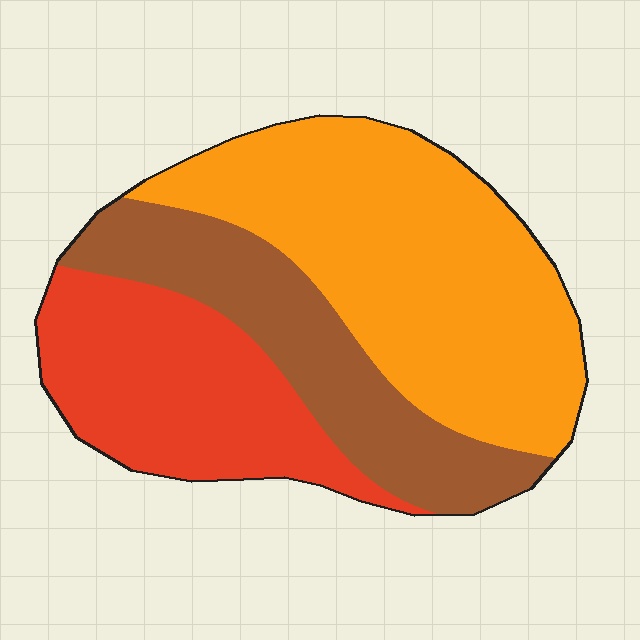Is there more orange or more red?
Orange.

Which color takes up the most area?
Orange, at roughly 45%.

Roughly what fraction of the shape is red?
Red takes up about one quarter (1/4) of the shape.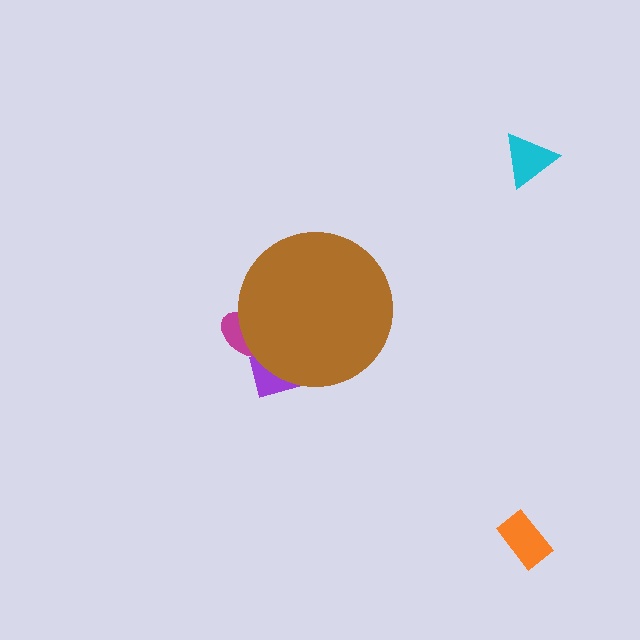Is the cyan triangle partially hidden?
No, the cyan triangle is fully visible.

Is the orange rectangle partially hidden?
No, the orange rectangle is fully visible.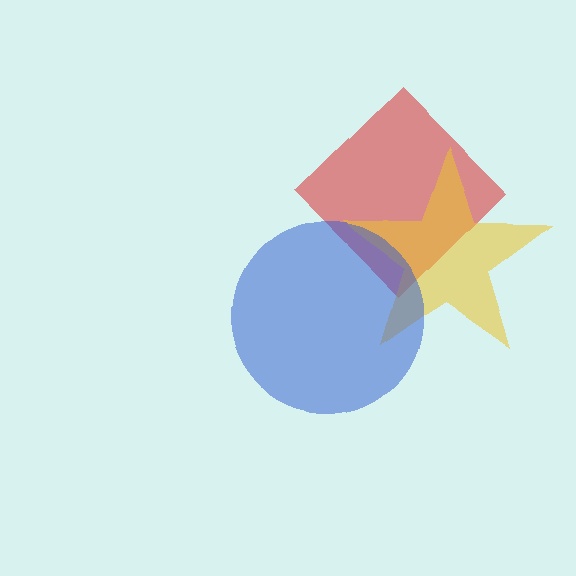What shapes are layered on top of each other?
The layered shapes are: a red diamond, a yellow star, a blue circle.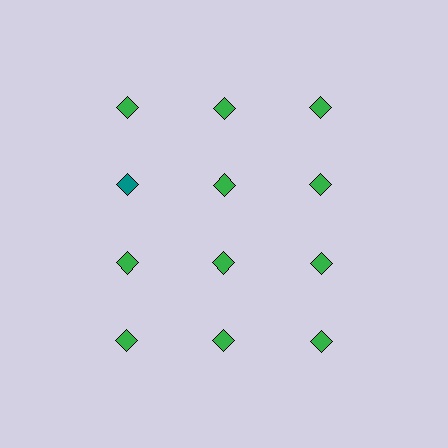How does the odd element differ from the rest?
It has a different color: teal instead of green.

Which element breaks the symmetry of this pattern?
The teal diamond in the second row, leftmost column breaks the symmetry. All other shapes are green diamonds.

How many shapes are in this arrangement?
There are 12 shapes arranged in a grid pattern.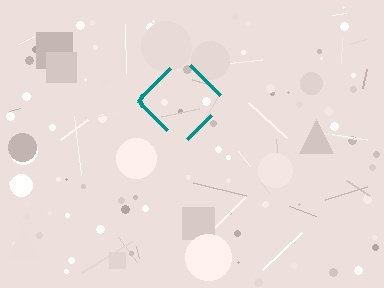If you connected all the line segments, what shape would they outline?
They would outline a diamond.